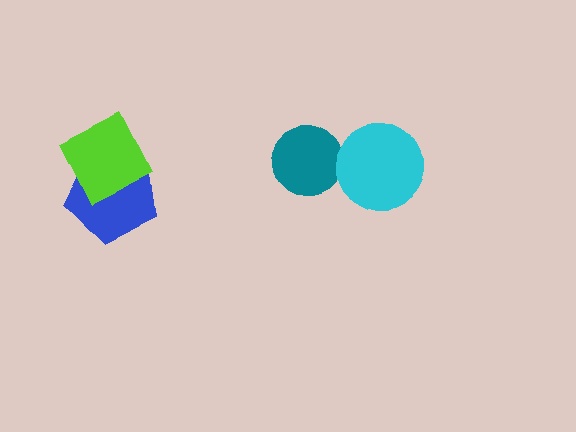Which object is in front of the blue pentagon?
The lime diamond is in front of the blue pentagon.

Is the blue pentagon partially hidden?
Yes, it is partially covered by another shape.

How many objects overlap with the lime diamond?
1 object overlaps with the lime diamond.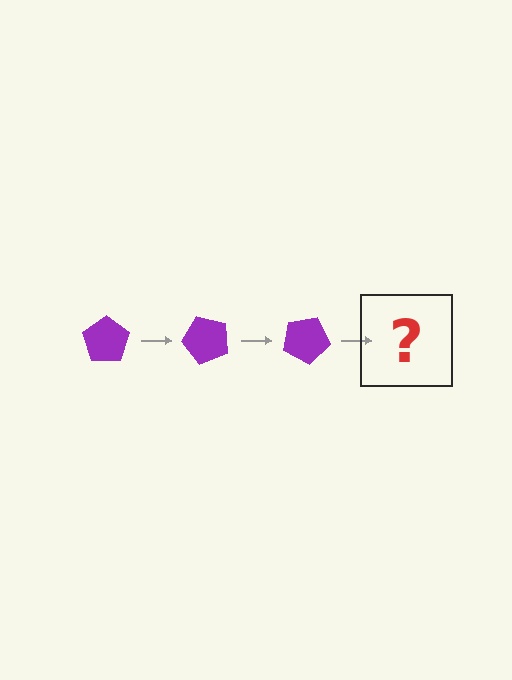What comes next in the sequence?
The next element should be a purple pentagon rotated 150 degrees.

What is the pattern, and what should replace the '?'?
The pattern is that the pentagon rotates 50 degrees each step. The '?' should be a purple pentagon rotated 150 degrees.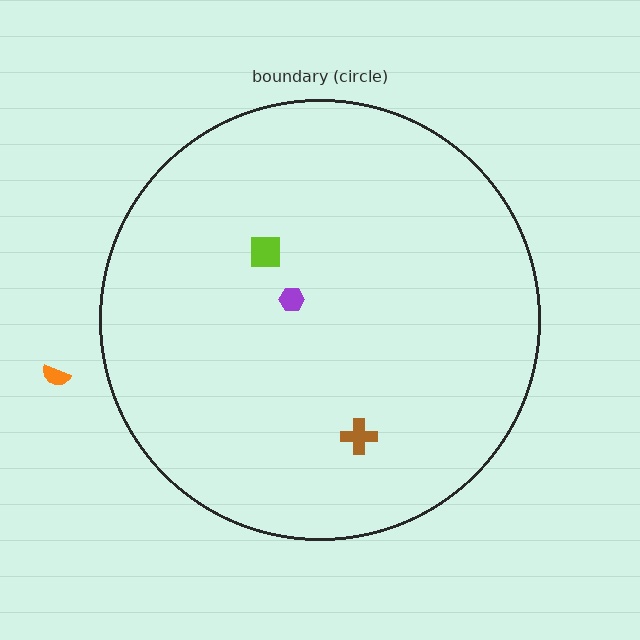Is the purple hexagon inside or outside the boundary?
Inside.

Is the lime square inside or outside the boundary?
Inside.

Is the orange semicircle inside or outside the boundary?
Outside.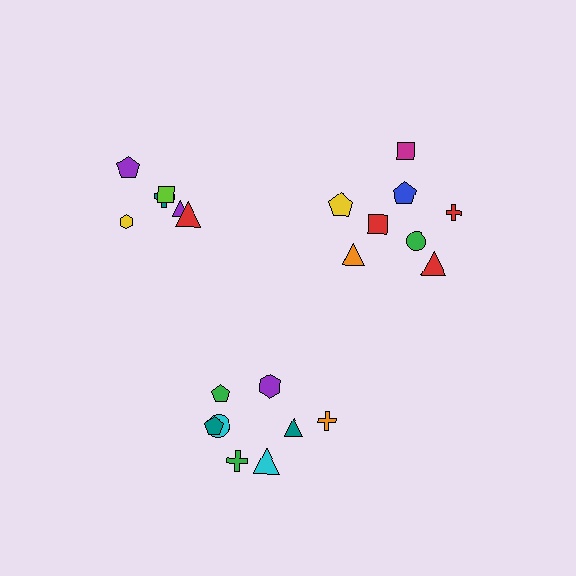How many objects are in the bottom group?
There are 8 objects.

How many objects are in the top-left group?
There are 6 objects.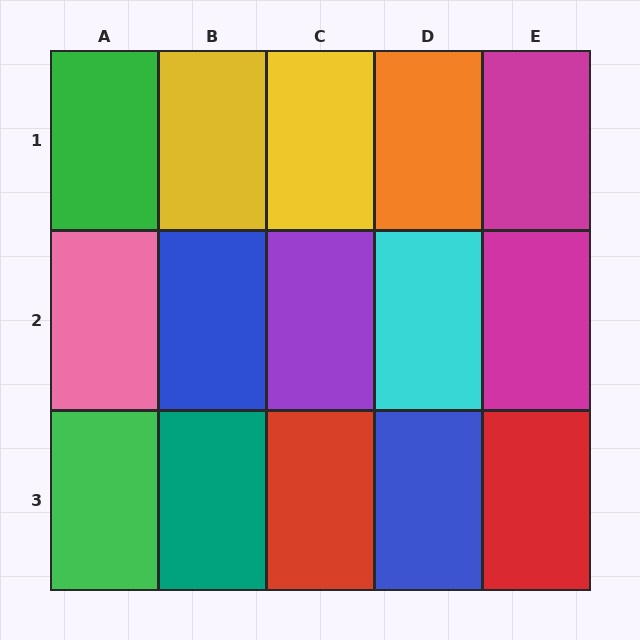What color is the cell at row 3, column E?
Red.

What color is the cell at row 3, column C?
Red.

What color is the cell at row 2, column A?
Pink.